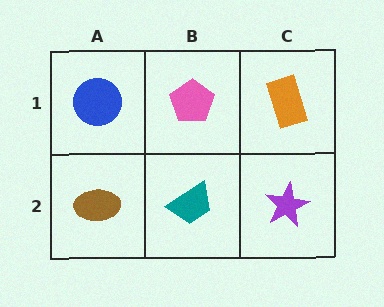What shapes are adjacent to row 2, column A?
A blue circle (row 1, column A), a teal trapezoid (row 2, column B).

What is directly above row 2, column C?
An orange rectangle.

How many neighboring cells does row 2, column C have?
2.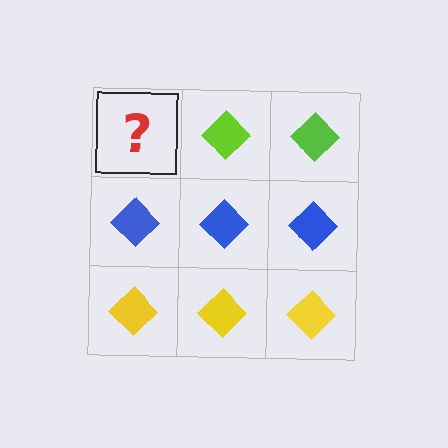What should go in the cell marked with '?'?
The missing cell should contain a lime diamond.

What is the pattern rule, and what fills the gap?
The rule is that each row has a consistent color. The gap should be filled with a lime diamond.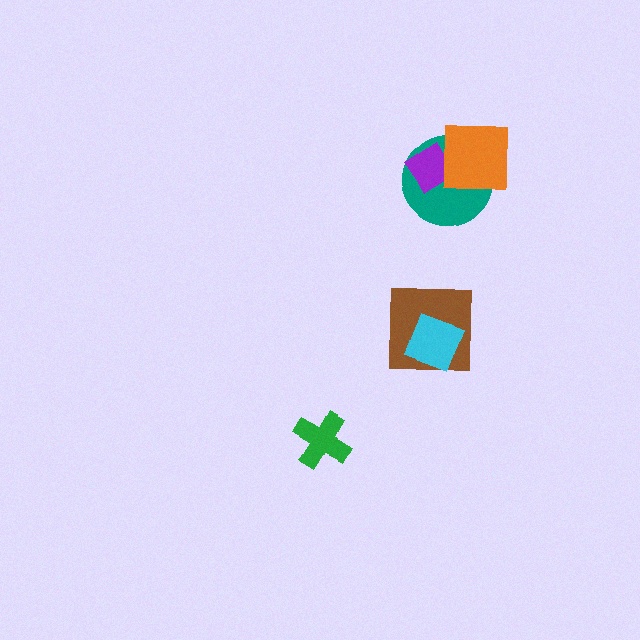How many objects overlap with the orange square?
2 objects overlap with the orange square.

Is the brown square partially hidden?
Yes, it is partially covered by another shape.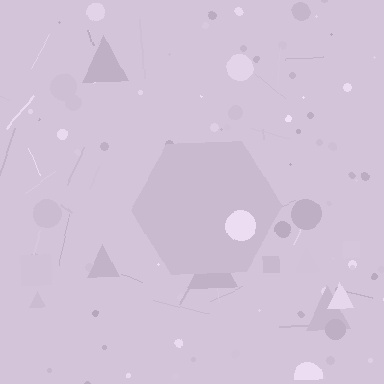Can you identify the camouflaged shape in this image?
The camouflaged shape is a hexagon.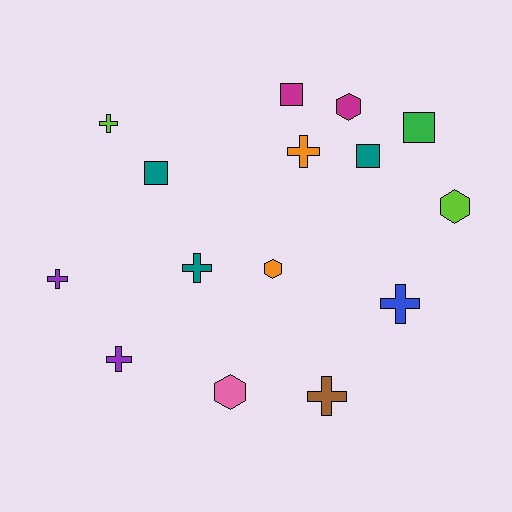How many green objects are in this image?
There is 1 green object.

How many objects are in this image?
There are 15 objects.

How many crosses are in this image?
There are 7 crosses.